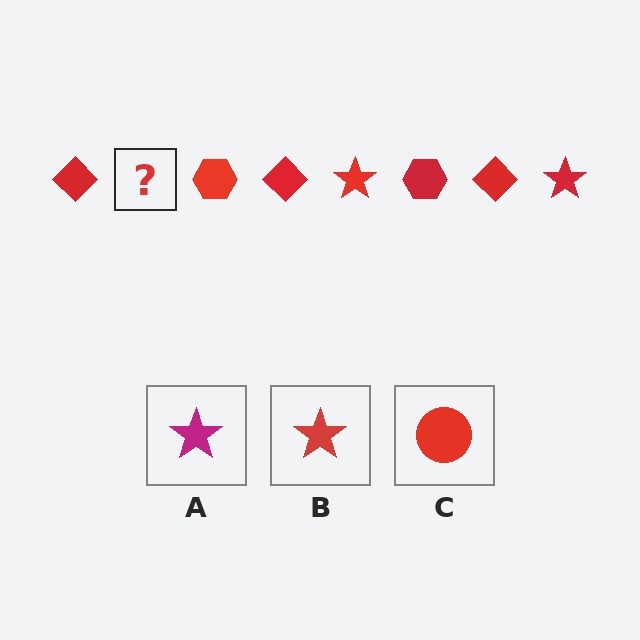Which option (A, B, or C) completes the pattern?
B.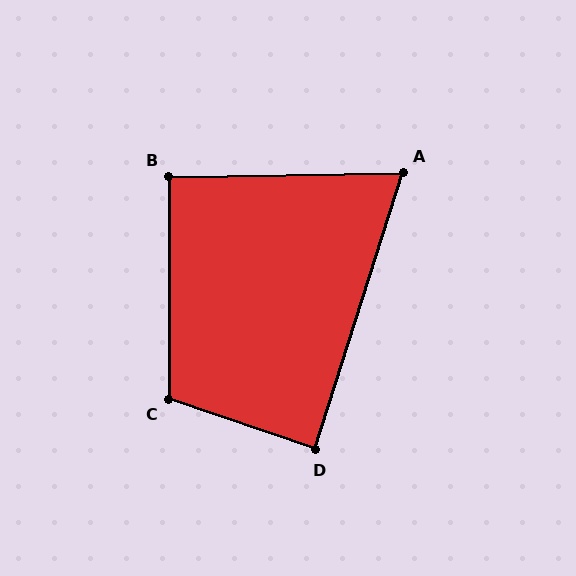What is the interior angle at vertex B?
Approximately 91 degrees (approximately right).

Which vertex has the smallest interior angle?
A, at approximately 71 degrees.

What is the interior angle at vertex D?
Approximately 89 degrees (approximately right).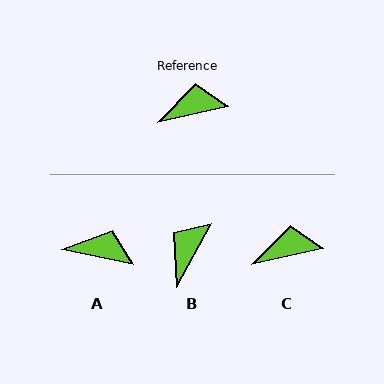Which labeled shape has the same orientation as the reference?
C.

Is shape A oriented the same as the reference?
No, it is off by about 25 degrees.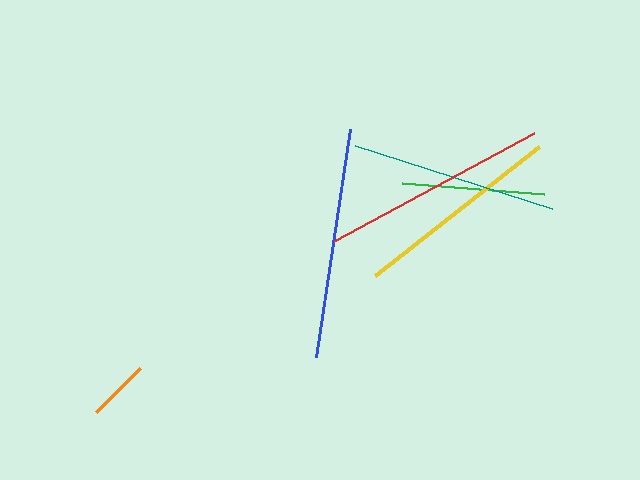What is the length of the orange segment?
The orange segment is approximately 62 pixels long.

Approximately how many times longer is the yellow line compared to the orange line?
The yellow line is approximately 3.4 times the length of the orange line.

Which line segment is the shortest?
The orange line is the shortest at approximately 62 pixels.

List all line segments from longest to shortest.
From longest to shortest: blue, red, yellow, teal, green, orange.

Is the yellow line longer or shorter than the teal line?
The yellow line is longer than the teal line.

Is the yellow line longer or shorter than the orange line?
The yellow line is longer than the orange line.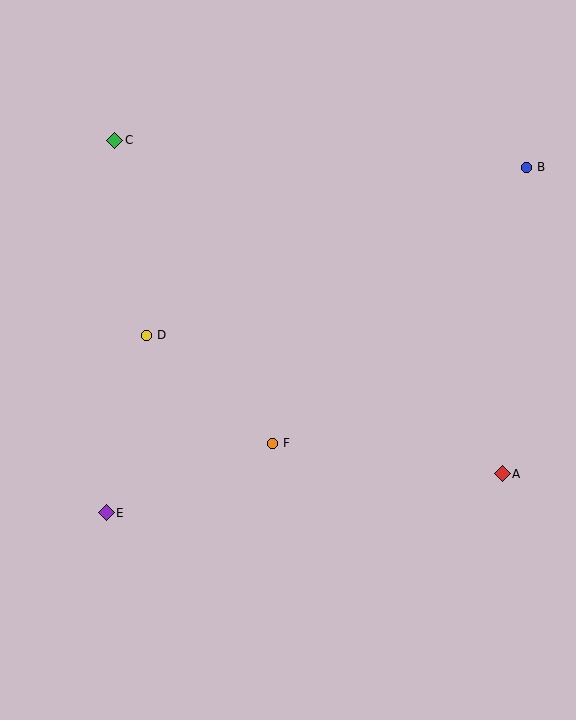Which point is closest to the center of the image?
Point F at (273, 443) is closest to the center.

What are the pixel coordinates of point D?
Point D is at (147, 335).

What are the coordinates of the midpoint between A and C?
The midpoint between A and C is at (308, 307).